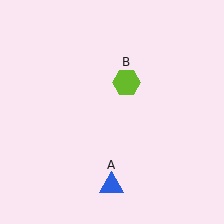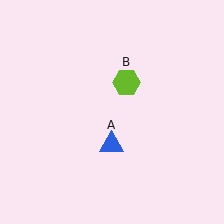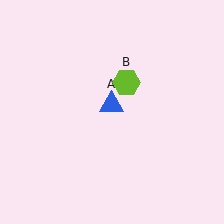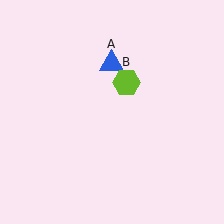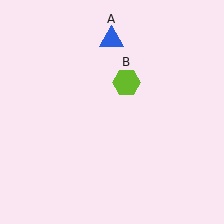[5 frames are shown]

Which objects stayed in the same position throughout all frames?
Lime hexagon (object B) remained stationary.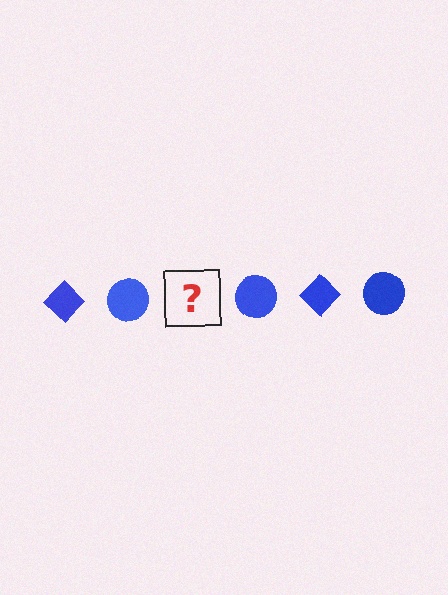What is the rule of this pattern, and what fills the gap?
The rule is that the pattern cycles through diamond, circle shapes in blue. The gap should be filled with a blue diamond.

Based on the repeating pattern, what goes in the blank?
The blank should be a blue diamond.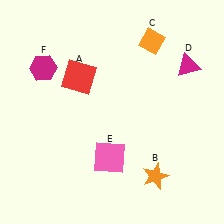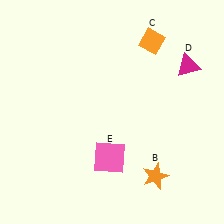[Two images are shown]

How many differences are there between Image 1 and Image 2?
There are 2 differences between the two images.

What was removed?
The red square (A), the magenta hexagon (F) were removed in Image 2.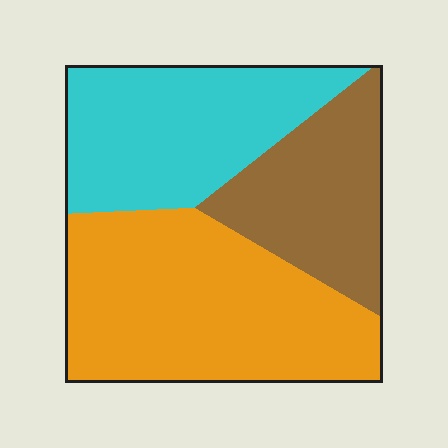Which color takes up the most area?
Orange, at roughly 45%.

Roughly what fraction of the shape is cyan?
Cyan covers about 30% of the shape.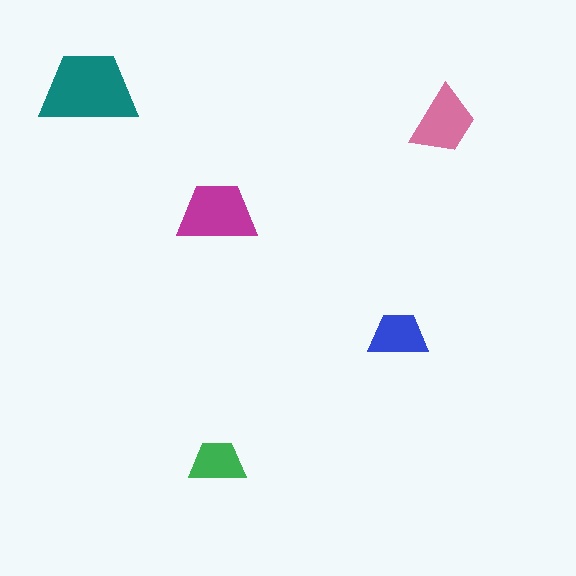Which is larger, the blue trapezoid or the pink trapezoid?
The pink one.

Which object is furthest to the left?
The teal trapezoid is leftmost.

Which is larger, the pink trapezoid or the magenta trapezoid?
The magenta one.